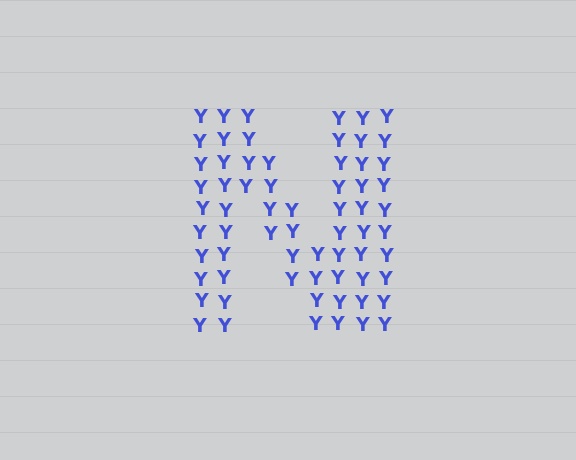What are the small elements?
The small elements are letter Y's.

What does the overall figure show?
The overall figure shows the letter N.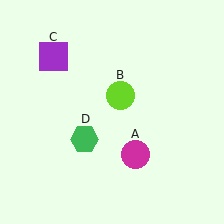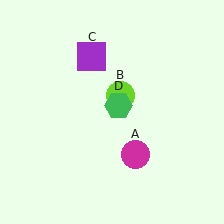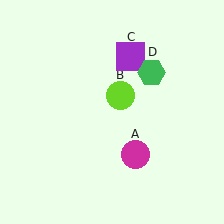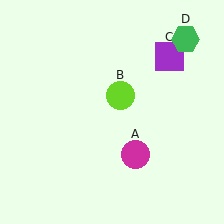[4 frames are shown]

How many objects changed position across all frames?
2 objects changed position: purple square (object C), green hexagon (object D).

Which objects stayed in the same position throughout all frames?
Magenta circle (object A) and lime circle (object B) remained stationary.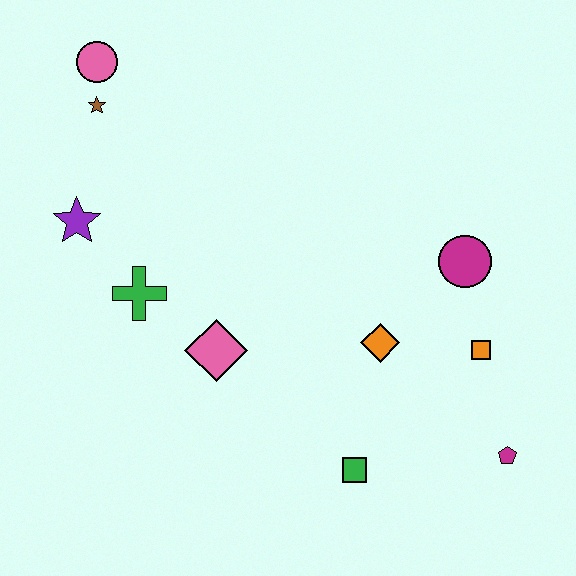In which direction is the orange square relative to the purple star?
The orange square is to the right of the purple star.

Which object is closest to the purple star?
The green cross is closest to the purple star.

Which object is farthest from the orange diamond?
The pink circle is farthest from the orange diamond.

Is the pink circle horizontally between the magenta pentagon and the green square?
No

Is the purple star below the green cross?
No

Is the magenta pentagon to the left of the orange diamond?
No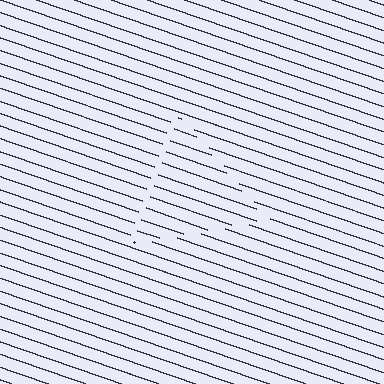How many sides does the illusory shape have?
3 sides — the line-ends trace a triangle.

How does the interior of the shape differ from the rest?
The interior of the shape contains the same grating, shifted by half a period — the contour is defined by the phase discontinuity where line-ends from the inner and outer gratings abut.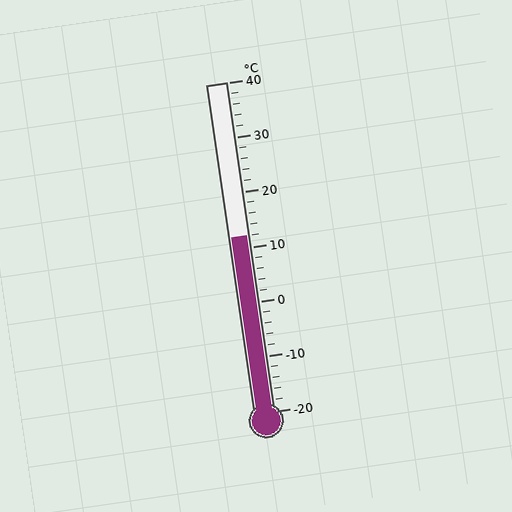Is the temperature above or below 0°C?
The temperature is above 0°C.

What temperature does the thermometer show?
The thermometer shows approximately 12°C.